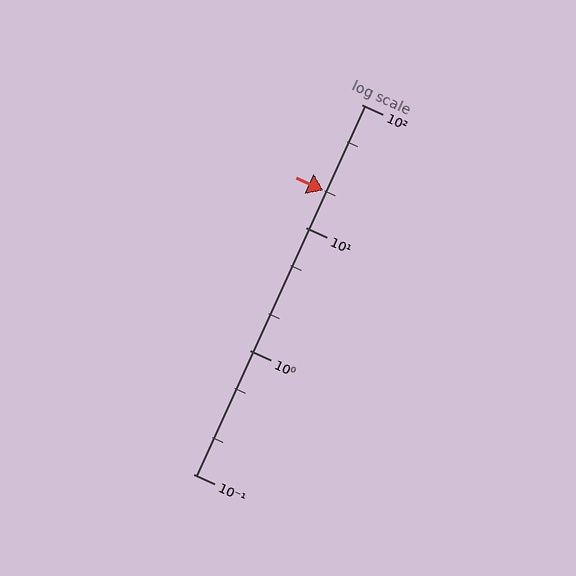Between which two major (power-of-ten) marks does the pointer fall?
The pointer is between 10 and 100.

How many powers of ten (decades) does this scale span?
The scale spans 3 decades, from 0.1 to 100.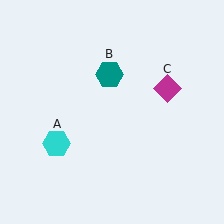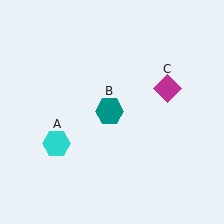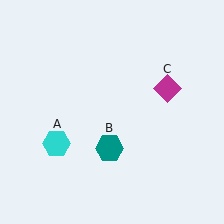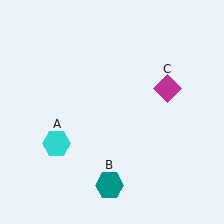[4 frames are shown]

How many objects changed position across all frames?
1 object changed position: teal hexagon (object B).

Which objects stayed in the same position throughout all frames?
Cyan hexagon (object A) and magenta diamond (object C) remained stationary.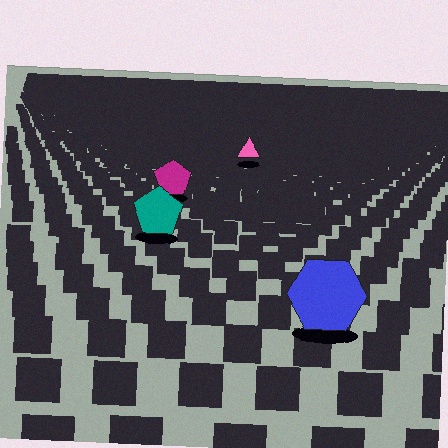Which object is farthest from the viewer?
The pink triangle is farthest from the viewer. It appears smaller and the ground texture around it is denser.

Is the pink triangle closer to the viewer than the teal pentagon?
No. The teal pentagon is closer — you can tell from the texture gradient: the ground texture is coarser near it.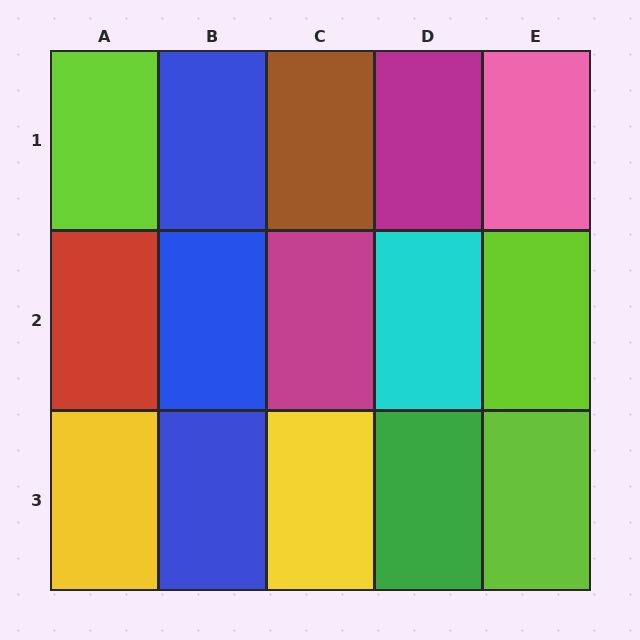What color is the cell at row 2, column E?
Lime.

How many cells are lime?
3 cells are lime.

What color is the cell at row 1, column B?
Blue.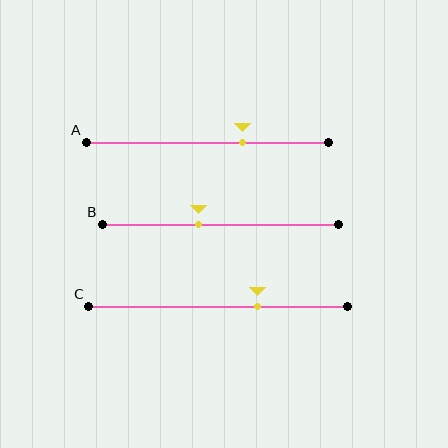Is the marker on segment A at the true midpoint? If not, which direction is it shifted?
No, the marker on segment A is shifted to the right by about 14% of the segment length.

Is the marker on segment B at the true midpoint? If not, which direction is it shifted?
No, the marker on segment B is shifted to the left by about 9% of the segment length.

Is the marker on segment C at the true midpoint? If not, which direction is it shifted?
No, the marker on segment C is shifted to the right by about 15% of the segment length.